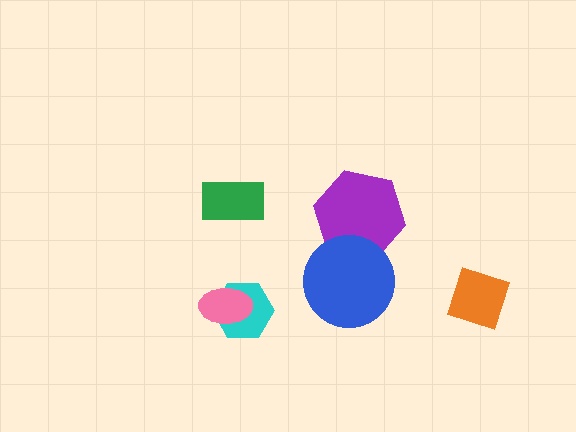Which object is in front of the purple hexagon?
The blue circle is in front of the purple hexagon.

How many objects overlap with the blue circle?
1 object overlaps with the blue circle.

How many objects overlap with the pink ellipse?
1 object overlaps with the pink ellipse.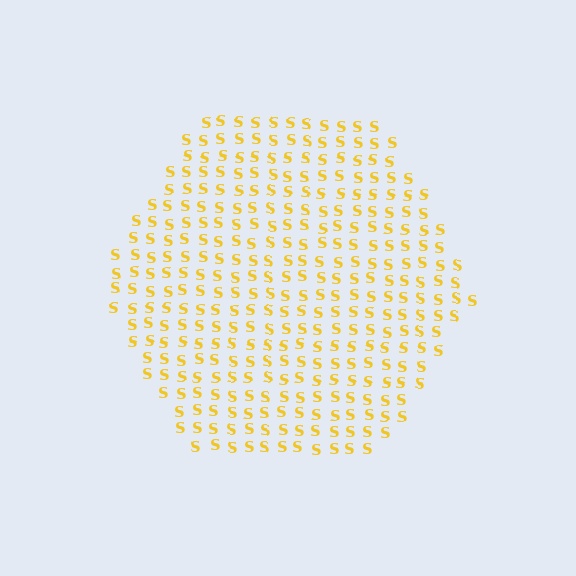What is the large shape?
The large shape is a hexagon.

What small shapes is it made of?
It is made of small letter S's.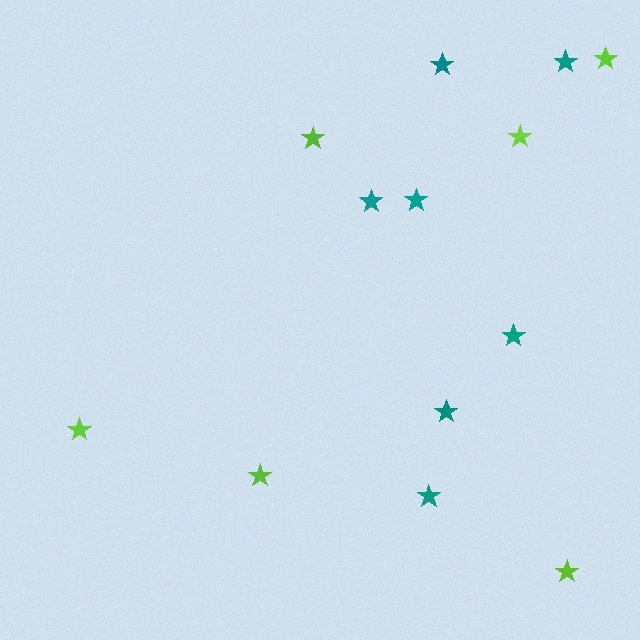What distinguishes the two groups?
There are 2 groups: one group of teal stars (7) and one group of lime stars (6).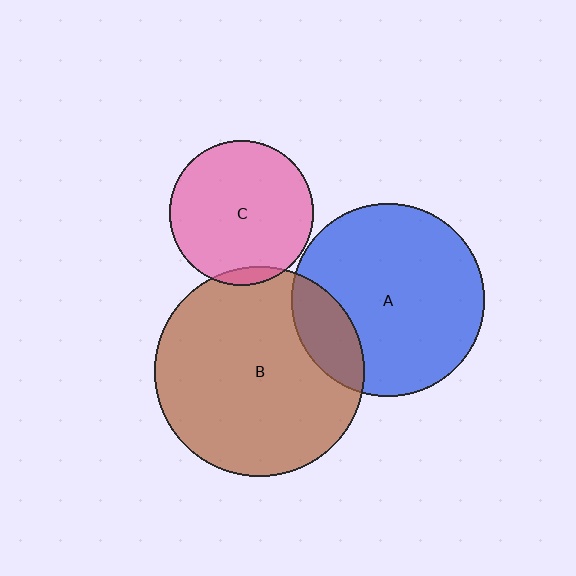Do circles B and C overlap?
Yes.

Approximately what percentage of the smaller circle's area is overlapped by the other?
Approximately 5%.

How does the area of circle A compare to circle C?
Approximately 1.8 times.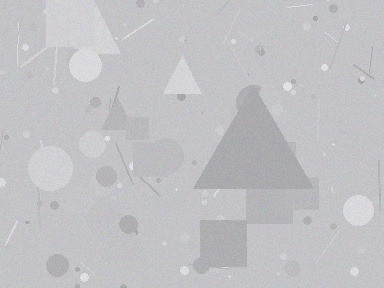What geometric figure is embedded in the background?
A triangle is embedded in the background.